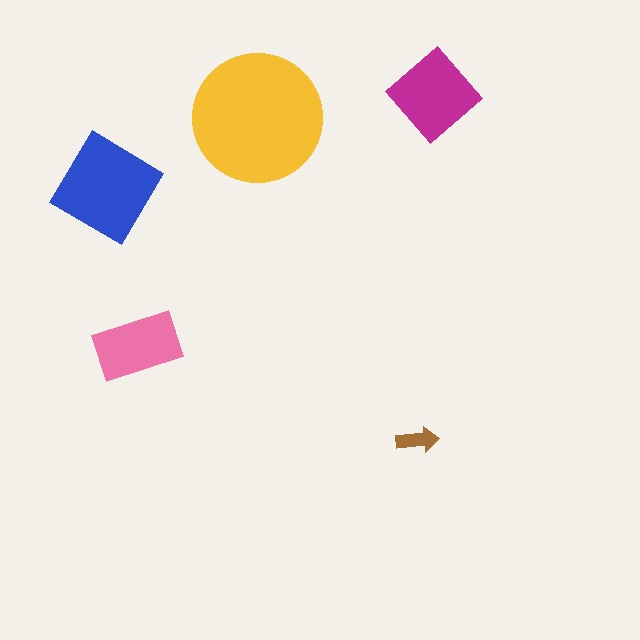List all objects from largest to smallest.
The yellow circle, the blue diamond, the magenta diamond, the pink rectangle, the brown arrow.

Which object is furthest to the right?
The magenta diamond is rightmost.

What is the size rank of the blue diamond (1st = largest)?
2nd.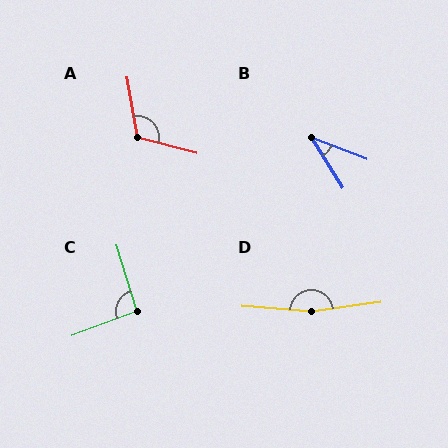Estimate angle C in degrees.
Approximately 94 degrees.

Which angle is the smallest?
B, at approximately 38 degrees.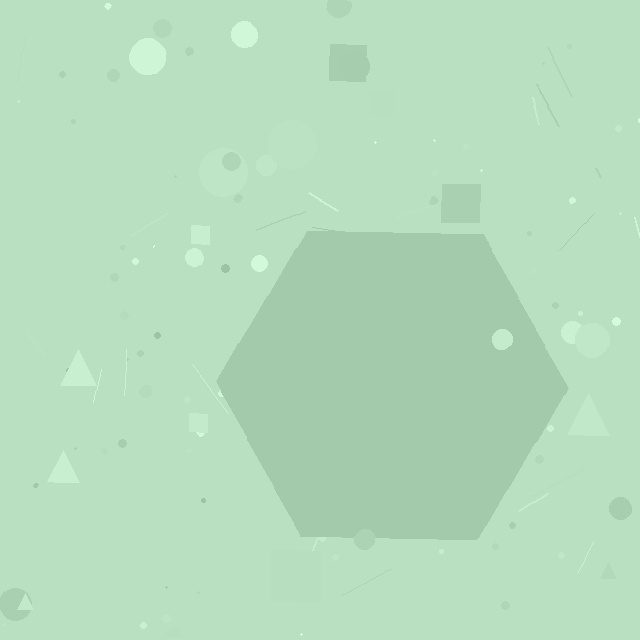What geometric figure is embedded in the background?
A hexagon is embedded in the background.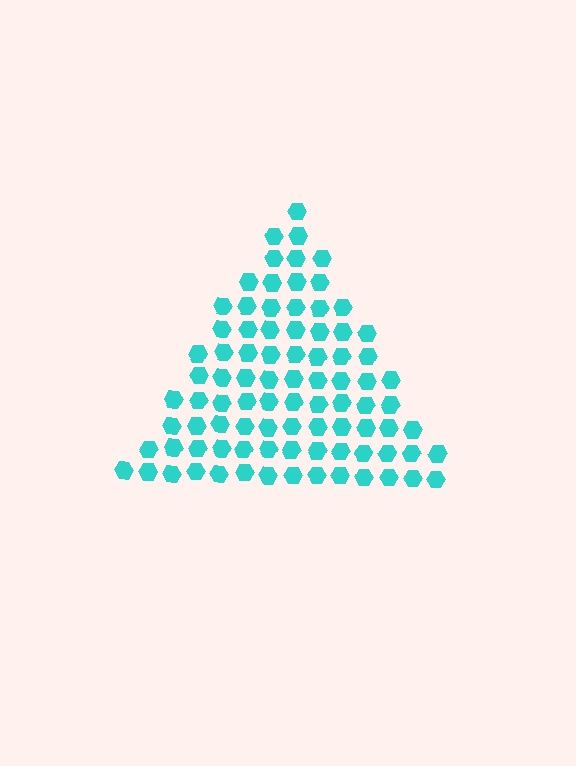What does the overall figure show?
The overall figure shows a triangle.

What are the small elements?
The small elements are hexagons.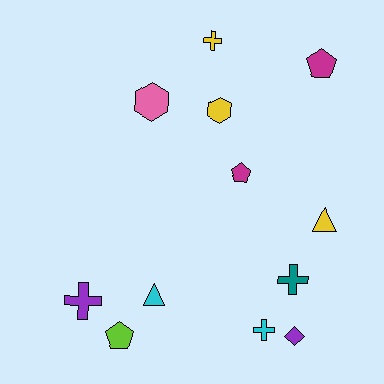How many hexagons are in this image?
There are 2 hexagons.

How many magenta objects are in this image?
There are 2 magenta objects.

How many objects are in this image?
There are 12 objects.